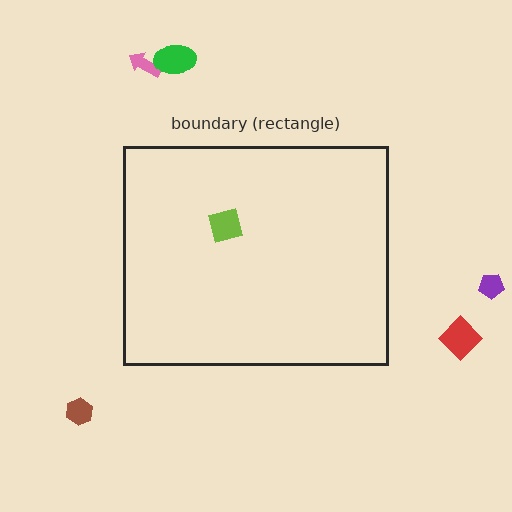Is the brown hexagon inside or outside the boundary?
Outside.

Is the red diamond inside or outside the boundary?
Outside.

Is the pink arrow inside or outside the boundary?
Outside.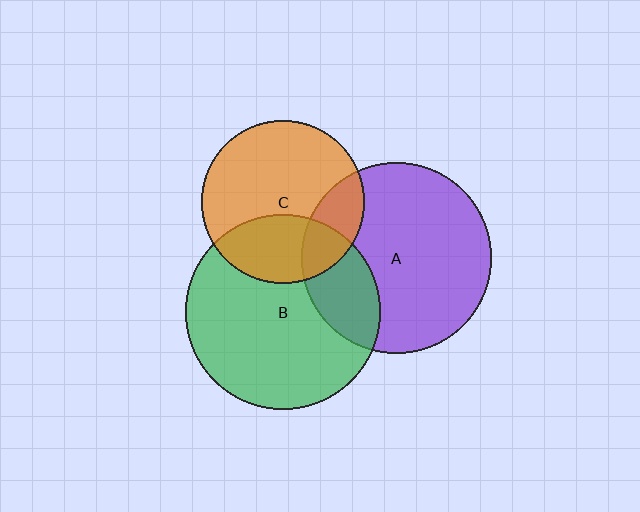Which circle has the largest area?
Circle B (green).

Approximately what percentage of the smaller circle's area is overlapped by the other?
Approximately 20%.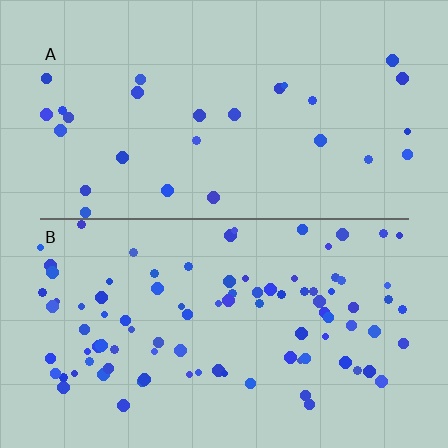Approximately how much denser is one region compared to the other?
Approximately 3.4× — region B over region A.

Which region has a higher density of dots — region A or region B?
B (the bottom).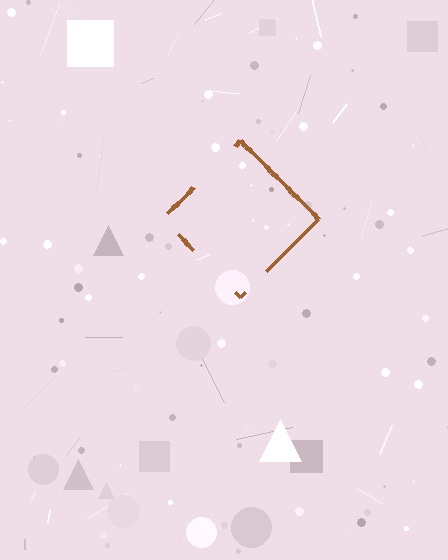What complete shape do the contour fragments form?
The contour fragments form a diamond.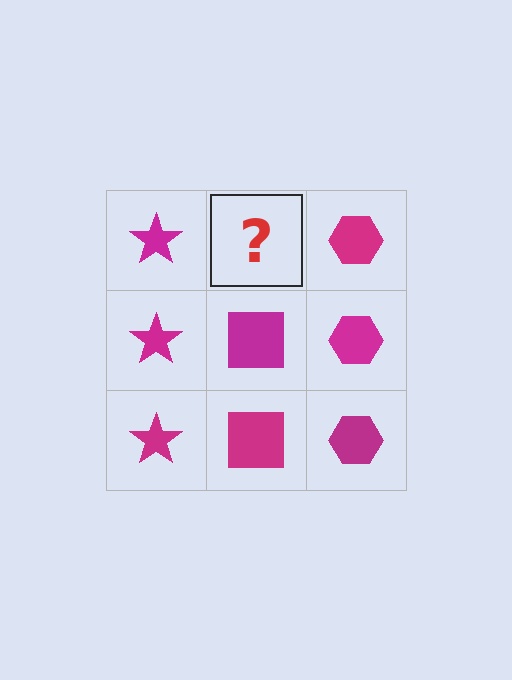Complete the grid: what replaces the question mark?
The question mark should be replaced with a magenta square.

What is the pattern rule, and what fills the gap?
The rule is that each column has a consistent shape. The gap should be filled with a magenta square.